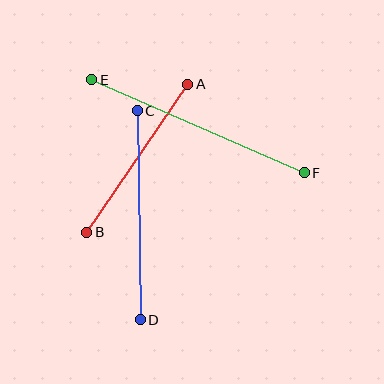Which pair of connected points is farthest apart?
Points E and F are farthest apart.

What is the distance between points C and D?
The distance is approximately 209 pixels.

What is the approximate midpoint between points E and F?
The midpoint is at approximately (198, 126) pixels.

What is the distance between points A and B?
The distance is approximately 179 pixels.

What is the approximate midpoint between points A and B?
The midpoint is at approximately (137, 158) pixels.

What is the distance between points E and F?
The distance is approximately 232 pixels.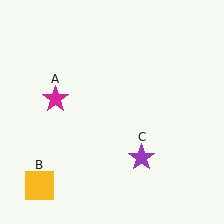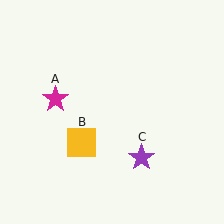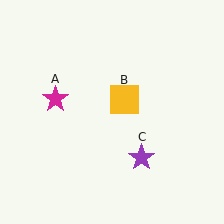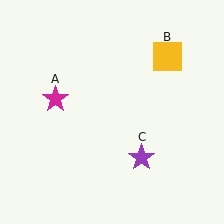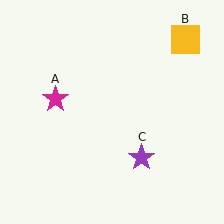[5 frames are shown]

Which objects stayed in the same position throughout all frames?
Magenta star (object A) and purple star (object C) remained stationary.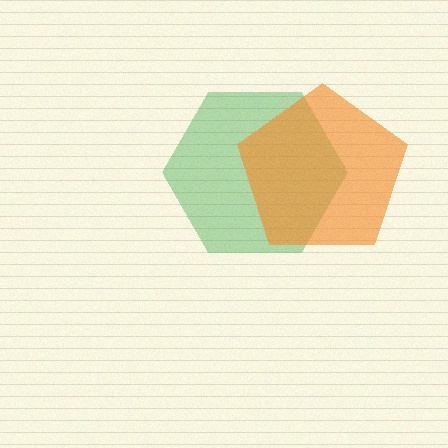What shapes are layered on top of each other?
The layered shapes are: a green hexagon, an orange pentagon.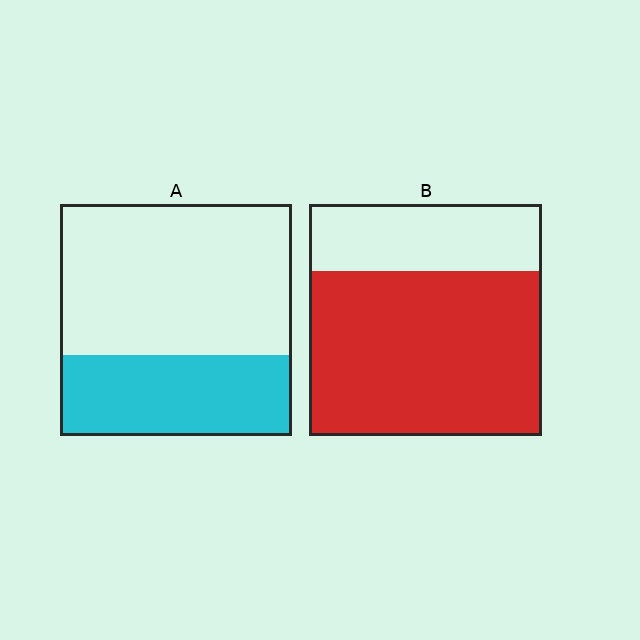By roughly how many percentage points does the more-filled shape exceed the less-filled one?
By roughly 35 percentage points (B over A).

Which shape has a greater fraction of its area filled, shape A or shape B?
Shape B.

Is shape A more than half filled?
No.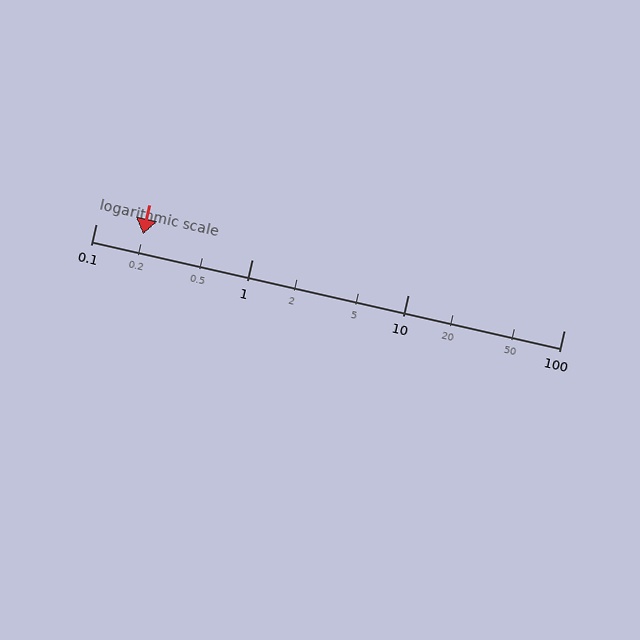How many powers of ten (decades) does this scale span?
The scale spans 3 decades, from 0.1 to 100.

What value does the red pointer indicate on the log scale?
The pointer indicates approximately 0.2.